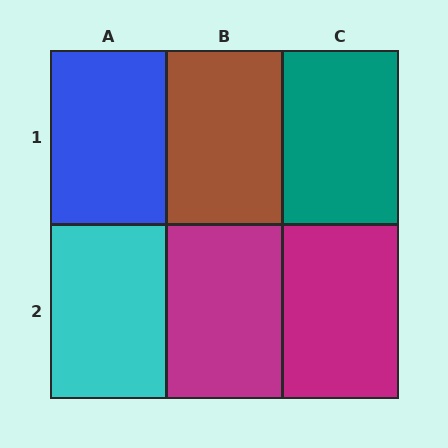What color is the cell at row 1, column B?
Brown.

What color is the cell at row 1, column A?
Blue.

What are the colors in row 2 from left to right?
Cyan, magenta, magenta.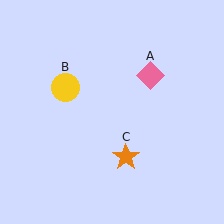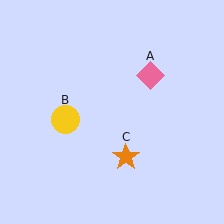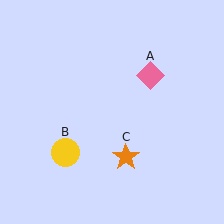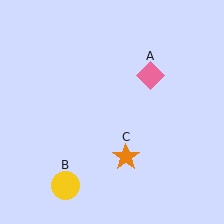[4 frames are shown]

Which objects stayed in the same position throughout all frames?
Pink diamond (object A) and orange star (object C) remained stationary.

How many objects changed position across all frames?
1 object changed position: yellow circle (object B).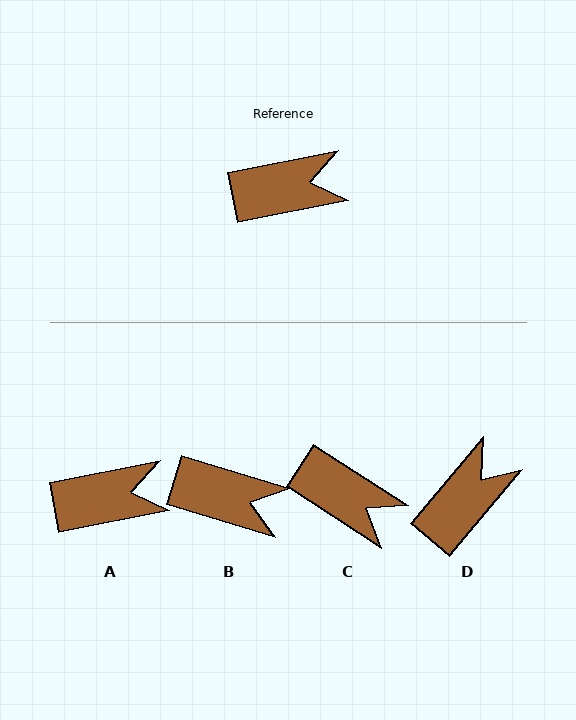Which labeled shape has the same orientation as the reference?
A.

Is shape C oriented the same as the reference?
No, it is off by about 44 degrees.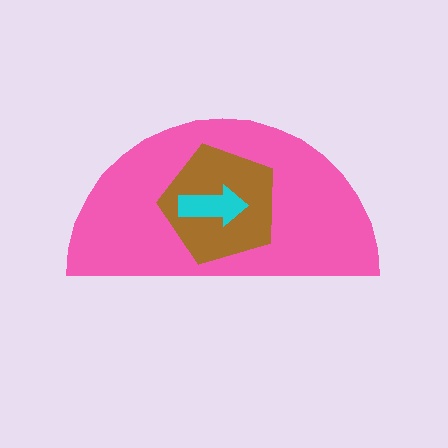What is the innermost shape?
The cyan arrow.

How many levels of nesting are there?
3.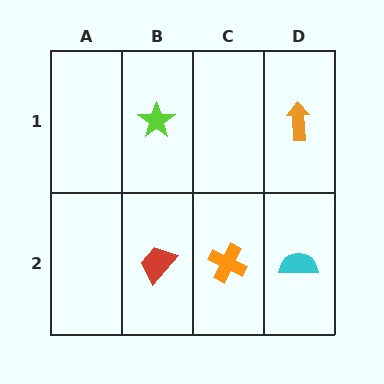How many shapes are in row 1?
2 shapes.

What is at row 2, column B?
A red trapezoid.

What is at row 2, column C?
An orange cross.